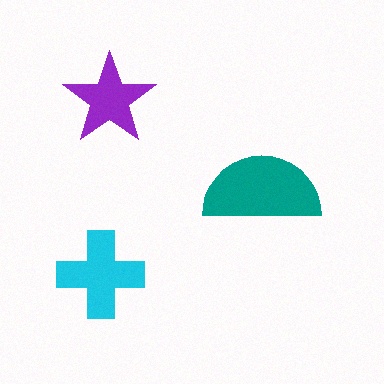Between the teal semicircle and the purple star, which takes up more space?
The teal semicircle.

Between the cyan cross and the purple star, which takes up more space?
The cyan cross.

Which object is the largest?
The teal semicircle.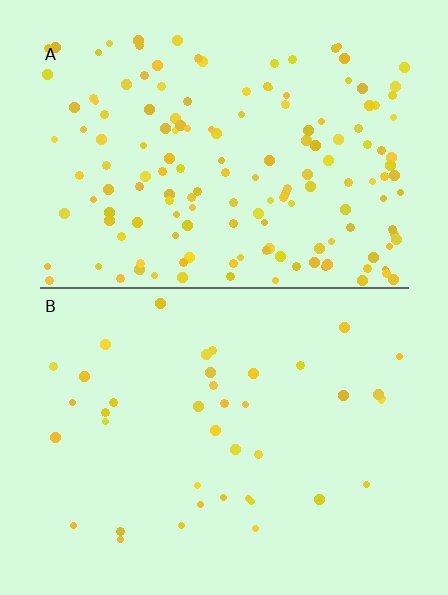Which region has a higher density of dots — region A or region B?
A (the top).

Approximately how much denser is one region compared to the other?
Approximately 3.9× — region A over region B.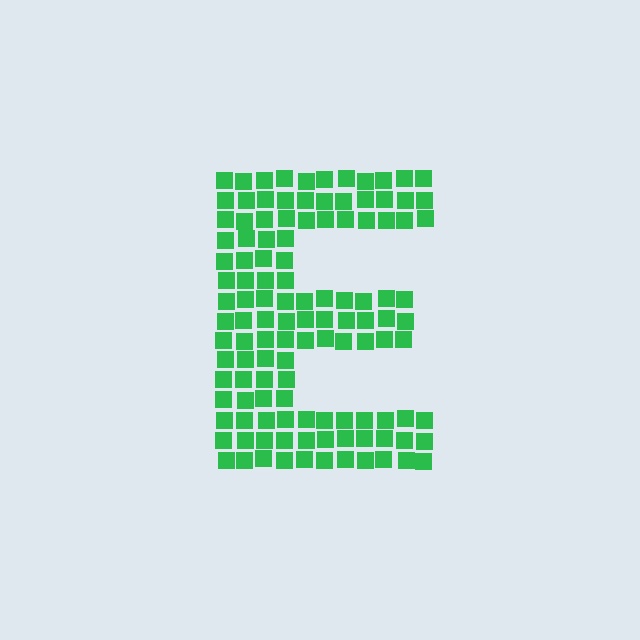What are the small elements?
The small elements are squares.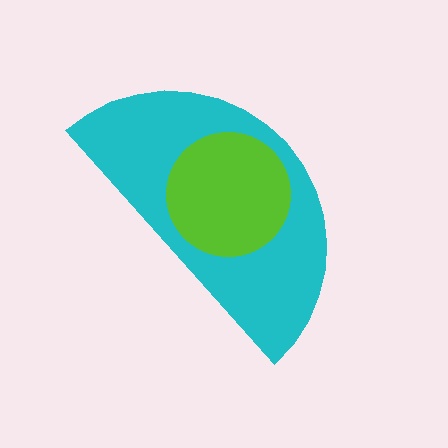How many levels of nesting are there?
2.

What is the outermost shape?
The cyan semicircle.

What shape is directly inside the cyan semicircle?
The lime circle.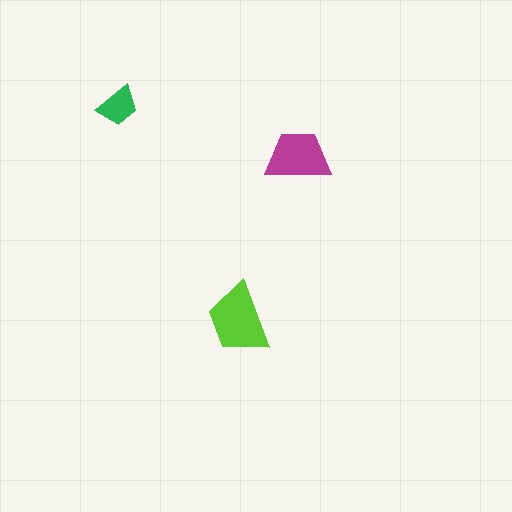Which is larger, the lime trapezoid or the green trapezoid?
The lime one.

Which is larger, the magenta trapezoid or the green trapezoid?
The magenta one.